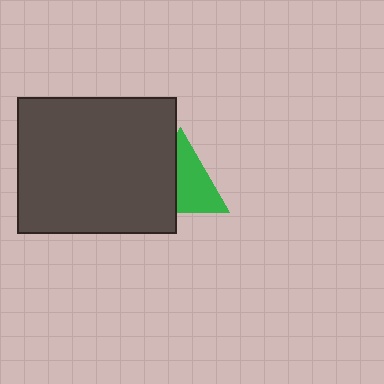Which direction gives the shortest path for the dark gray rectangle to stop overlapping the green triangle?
Moving left gives the shortest separation.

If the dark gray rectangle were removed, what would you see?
You would see the complete green triangle.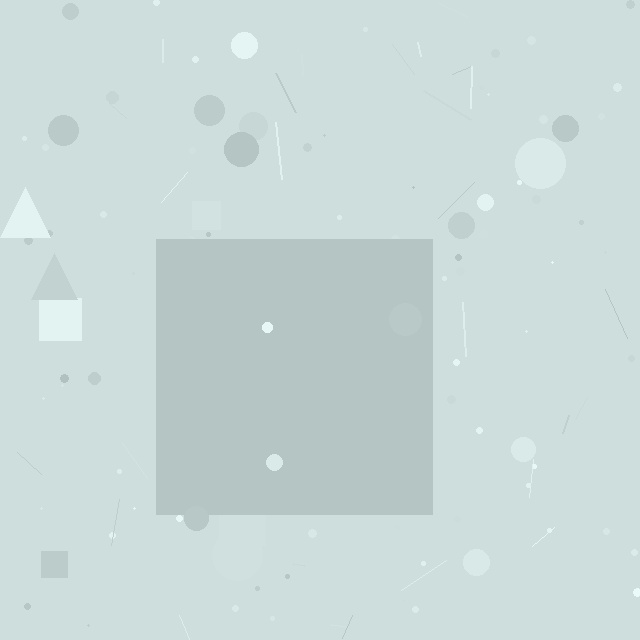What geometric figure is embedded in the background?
A square is embedded in the background.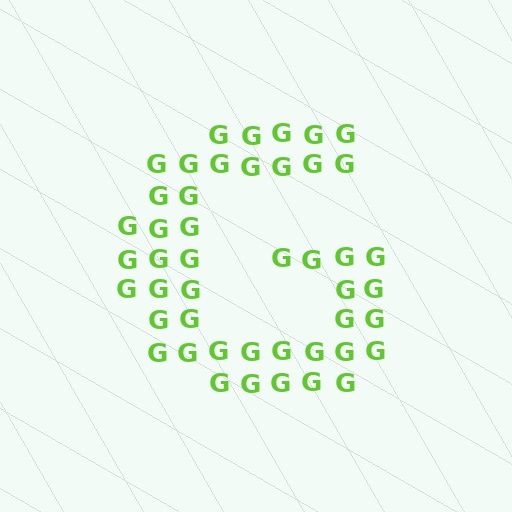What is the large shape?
The large shape is the letter G.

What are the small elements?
The small elements are letter G's.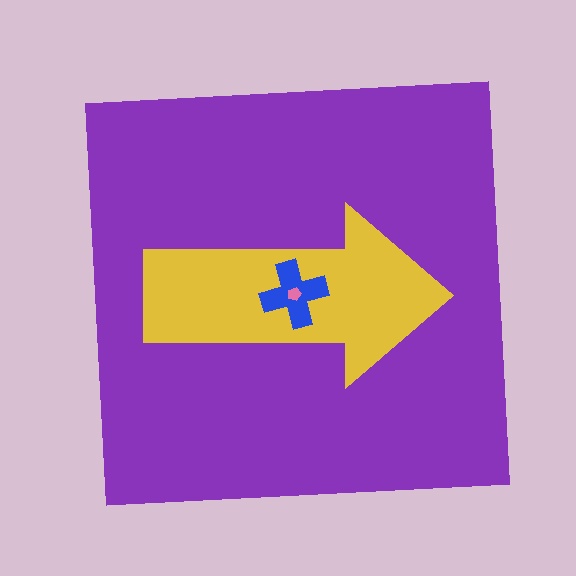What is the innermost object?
The pink pentagon.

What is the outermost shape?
The purple square.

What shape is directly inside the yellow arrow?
The blue cross.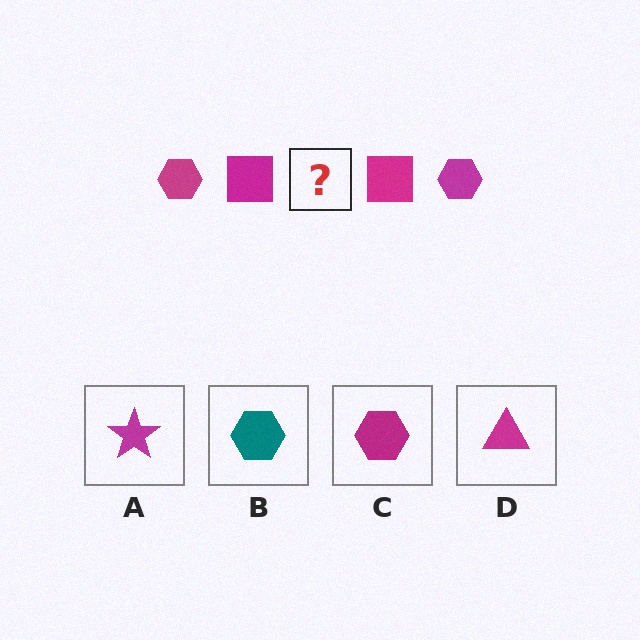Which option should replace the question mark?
Option C.